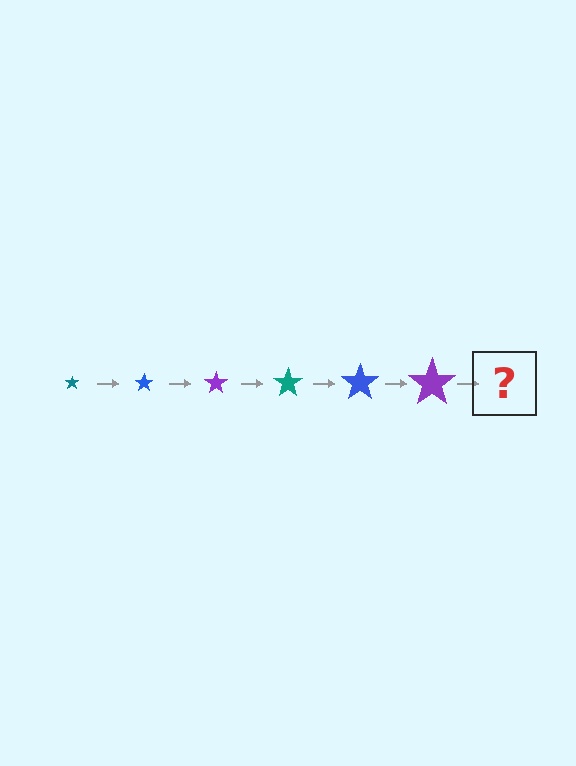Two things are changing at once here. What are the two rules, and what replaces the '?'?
The two rules are that the star grows larger each step and the color cycles through teal, blue, and purple. The '?' should be a teal star, larger than the previous one.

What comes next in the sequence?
The next element should be a teal star, larger than the previous one.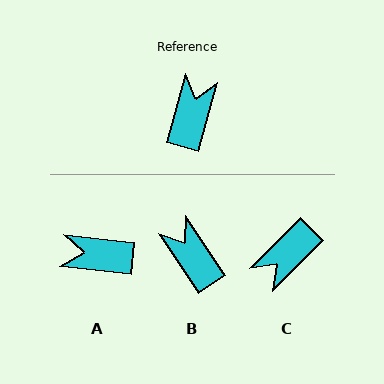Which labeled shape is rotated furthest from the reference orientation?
C, about 150 degrees away.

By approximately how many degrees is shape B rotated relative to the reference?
Approximately 49 degrees counter-clockwise.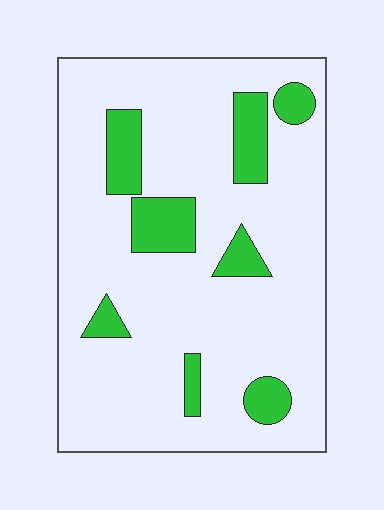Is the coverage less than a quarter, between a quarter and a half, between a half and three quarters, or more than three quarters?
Less than a quarter.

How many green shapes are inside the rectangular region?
8.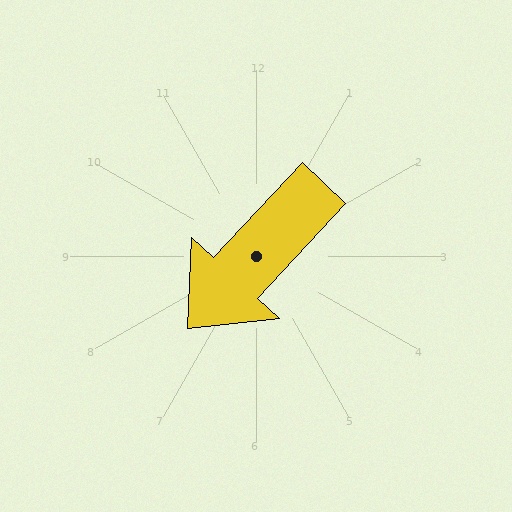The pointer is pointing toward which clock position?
Roughly 7 o'clock.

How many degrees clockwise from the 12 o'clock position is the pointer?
Approximately 223 degrees.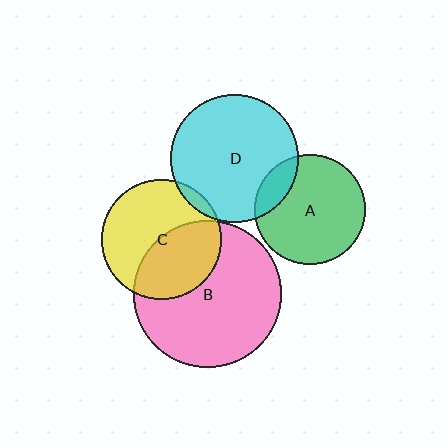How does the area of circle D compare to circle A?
Approximately 1.4 times.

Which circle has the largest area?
Circle B (pink).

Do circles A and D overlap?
Yes.